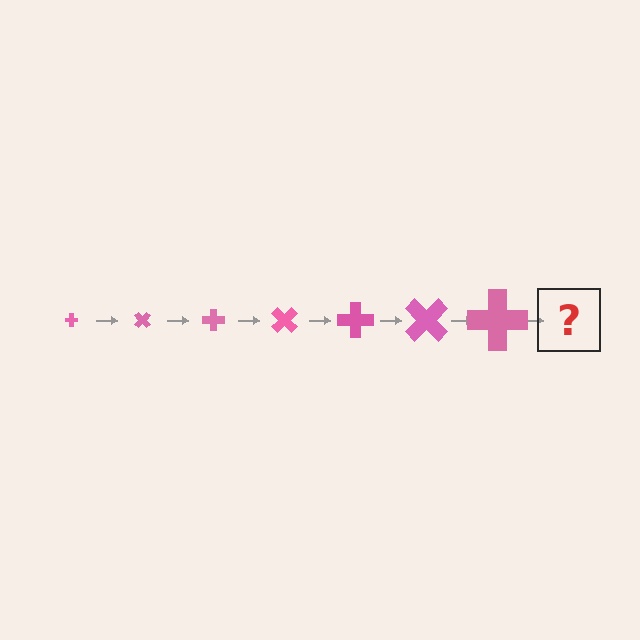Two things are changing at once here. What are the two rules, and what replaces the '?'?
The two rules are that the cross grows larger each step and it rotates 45 degrees each step. The '?' should be a cross, larger than the previous one and rotated 315 degrees from the start.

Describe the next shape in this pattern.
It should be a cross, larger than the previous one and rotated 315 degrees from the start.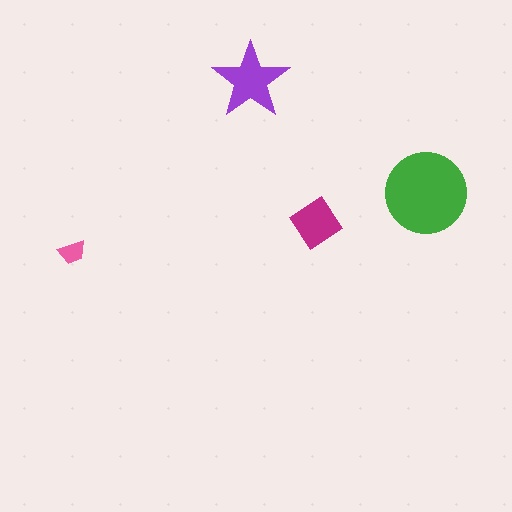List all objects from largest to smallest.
The green circle, the purple star, the magenta diamond, the pink trapezoid.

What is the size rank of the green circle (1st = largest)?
1st.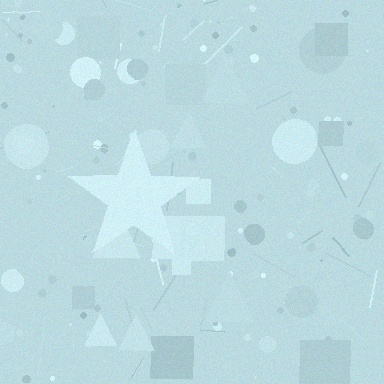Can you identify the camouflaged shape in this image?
The camouflaged shape is a star.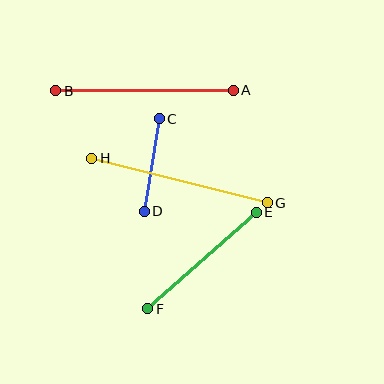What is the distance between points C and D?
The distance is approximately 94 pixels.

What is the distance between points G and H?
The distance is approximately 181 pixels.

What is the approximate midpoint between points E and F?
The midpoint is at approximately (202, 261) pixels.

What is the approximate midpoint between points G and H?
The midpoint is at approximately (179, 180) pixels.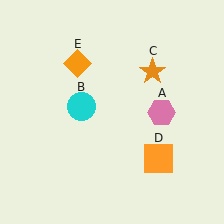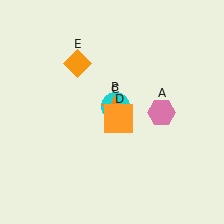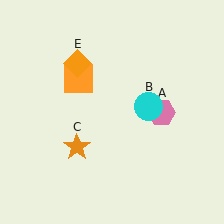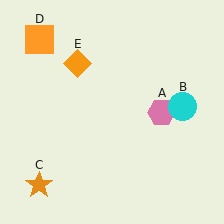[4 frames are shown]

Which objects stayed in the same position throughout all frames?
Pink hexagon (object A) and orange diamond (object E) remained stationary.